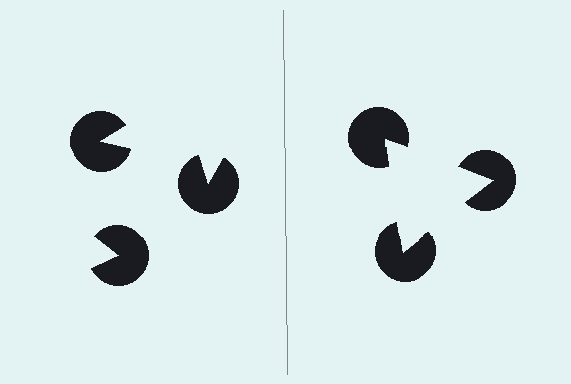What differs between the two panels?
The pac-man discs are positioned identically on both sides; only the wedge orientations differ. On the right they align to a triangle; on the left they are misaligned.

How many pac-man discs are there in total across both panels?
6 — 3 on each side.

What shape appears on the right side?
An illusory triangle.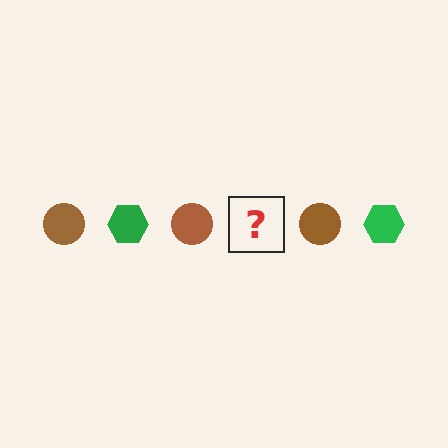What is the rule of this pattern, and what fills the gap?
The rule is that the pattern alternates between brown circle and green hexagon. The gap should be filled with a green hexagon.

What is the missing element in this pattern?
The missing element is a green hexagon.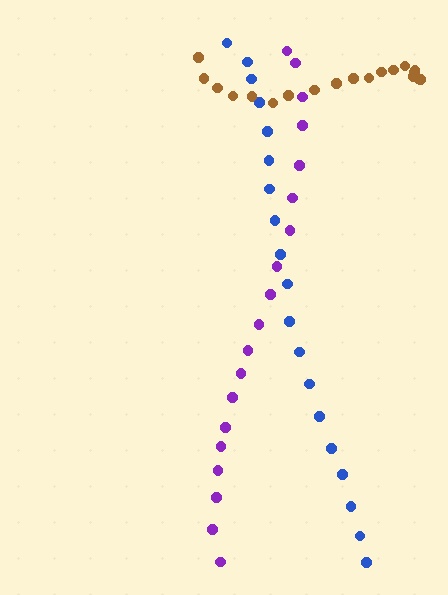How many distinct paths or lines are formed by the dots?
There are 3 distinct paths.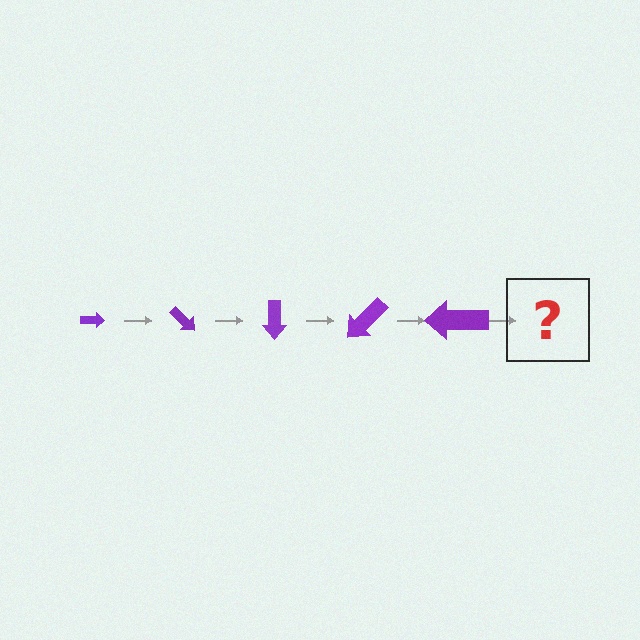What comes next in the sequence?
The next element should be an arrow, larger than the previous one and rotated 225 degrees from the start.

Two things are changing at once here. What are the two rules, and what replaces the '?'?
The two rules are that the arrow grows larger each step and it rotates 45 degrees each step. The '?' should be an arrow, larger than the previous one and rotated 225 degrees from the start.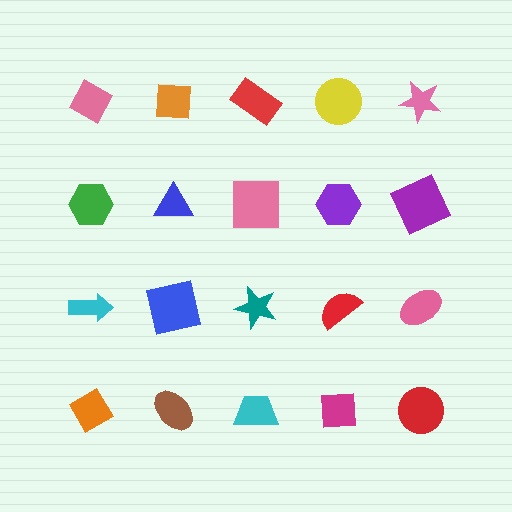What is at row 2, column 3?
A pink square.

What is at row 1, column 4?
A yellow circle.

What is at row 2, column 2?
A blue triangle.